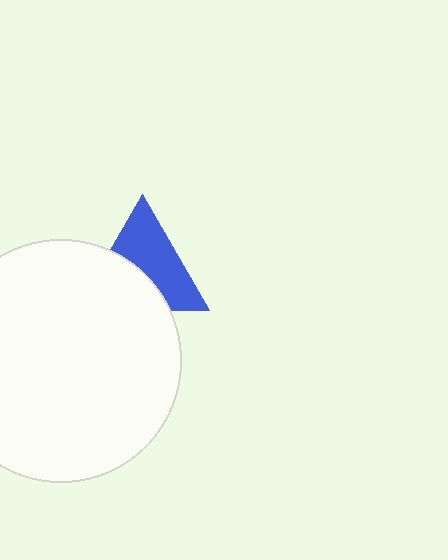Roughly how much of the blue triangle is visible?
About half of it is visible (roughly 57%).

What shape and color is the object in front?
The object in front is a white circle.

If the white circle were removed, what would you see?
You would see the complete blue triangle.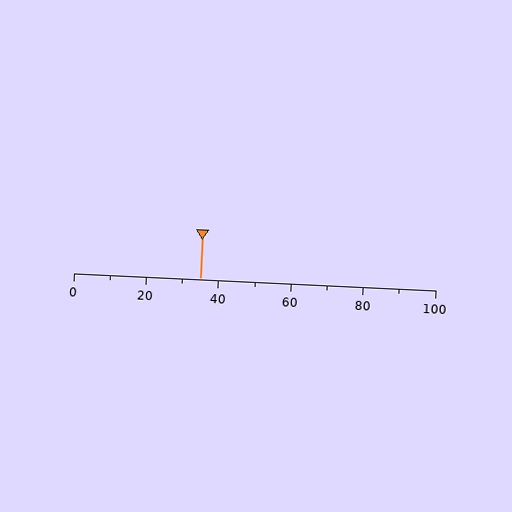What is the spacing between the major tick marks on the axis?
The major ticks are spaced 20 apart.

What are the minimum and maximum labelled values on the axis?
The axis runs from 0 to 100.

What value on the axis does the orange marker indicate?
The marker indicates approximately 35.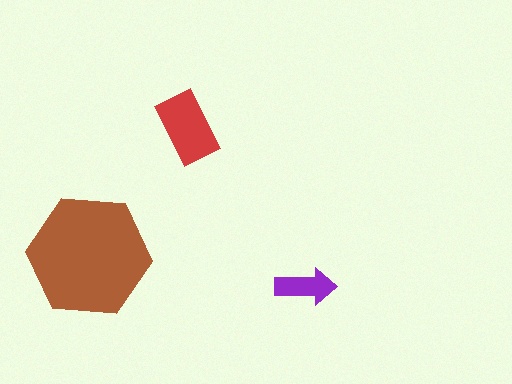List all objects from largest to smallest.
The brown hexagon, the red rectangle, the purple arrow.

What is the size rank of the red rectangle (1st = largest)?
2nd.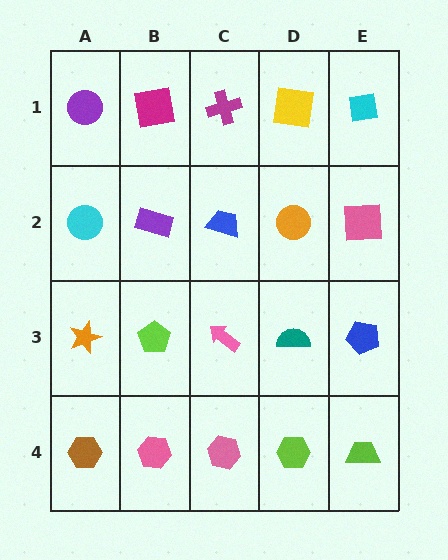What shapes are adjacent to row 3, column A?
A cyan circle (row 2, column A), a brown hexagon (row 4, column A), a lime pentagon (row 3, column B).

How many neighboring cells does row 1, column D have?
3.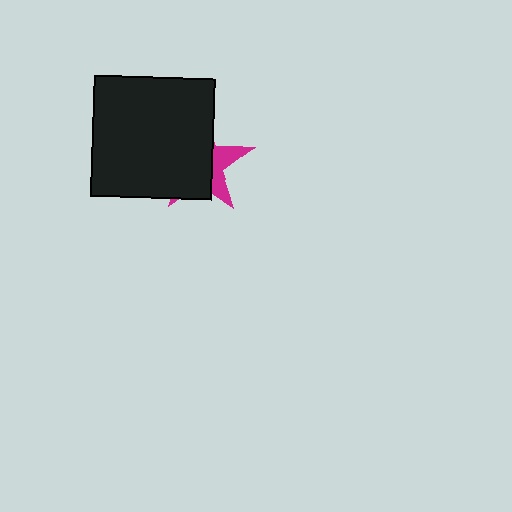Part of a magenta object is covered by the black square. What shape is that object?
It is a star.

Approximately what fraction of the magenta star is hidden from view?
Roughly 68% of the magenta star is hidden behind the black square.